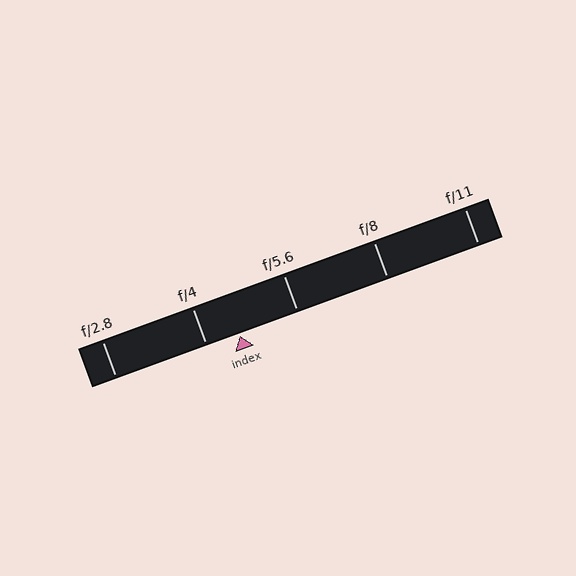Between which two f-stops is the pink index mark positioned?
The index mark is between f/4 and f/5.6.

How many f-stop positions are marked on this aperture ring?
There are 5 f-stop positions marked.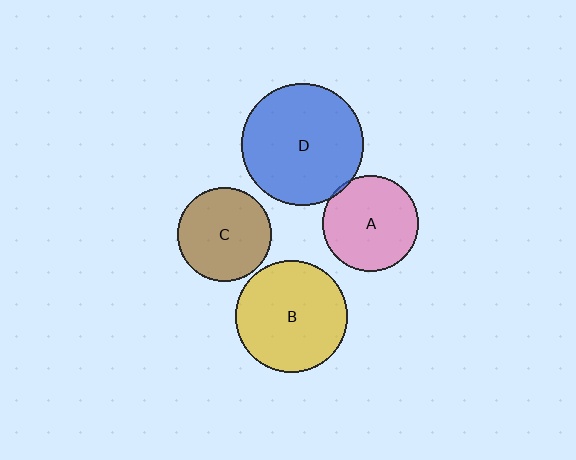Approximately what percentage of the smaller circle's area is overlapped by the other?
Approximately 5%.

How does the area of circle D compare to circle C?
Approximately 1.7 times.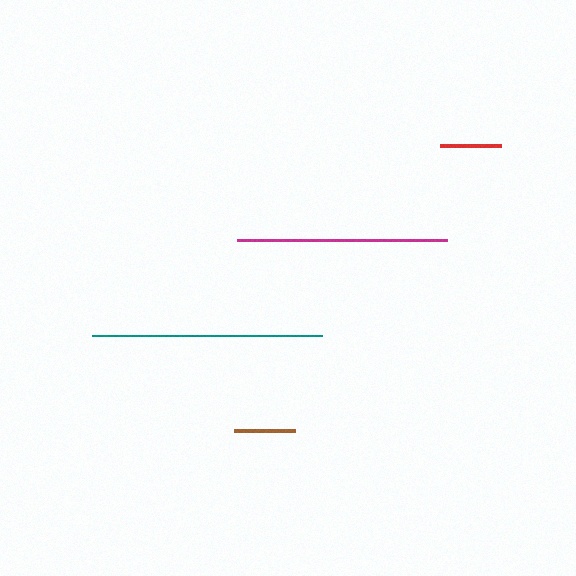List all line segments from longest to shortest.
From longest to shortest: teal, magenta, red, brown.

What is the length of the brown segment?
The brown segment is approximately 60 pixels long.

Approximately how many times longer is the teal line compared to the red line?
The teal line is approximately 3.8 times the length of the red line.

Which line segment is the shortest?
The brown line is the shortest at approximately 60 pixels.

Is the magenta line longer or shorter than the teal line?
The teal line is longer than the magenta line.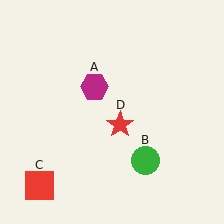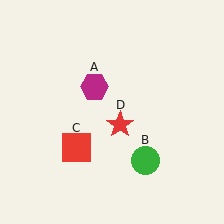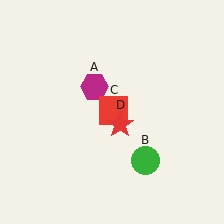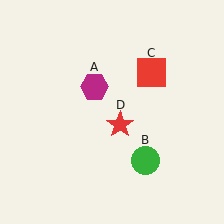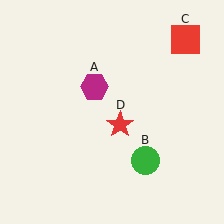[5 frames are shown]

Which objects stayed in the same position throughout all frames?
Magenta hexagon (object A) and green circle (object B) and red star (object D) remained stationary.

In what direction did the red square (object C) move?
The red square (object C) moved up and to the right.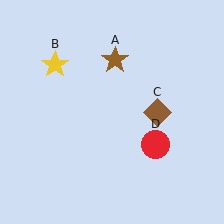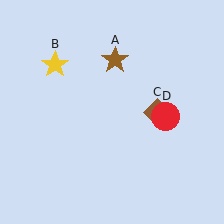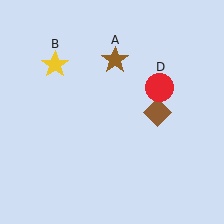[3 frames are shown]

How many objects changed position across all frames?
1 object changed position: red circle (object D).